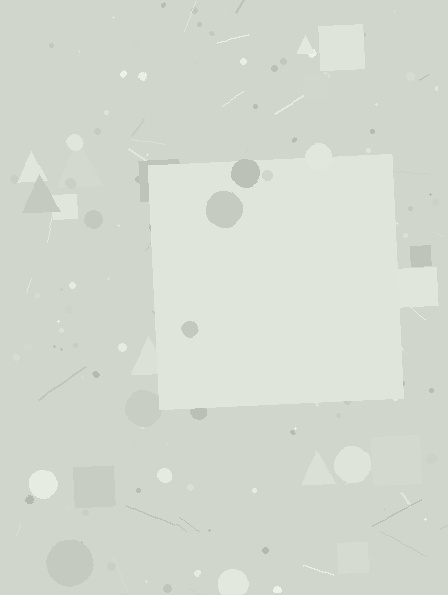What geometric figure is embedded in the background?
A square is embedded in the background.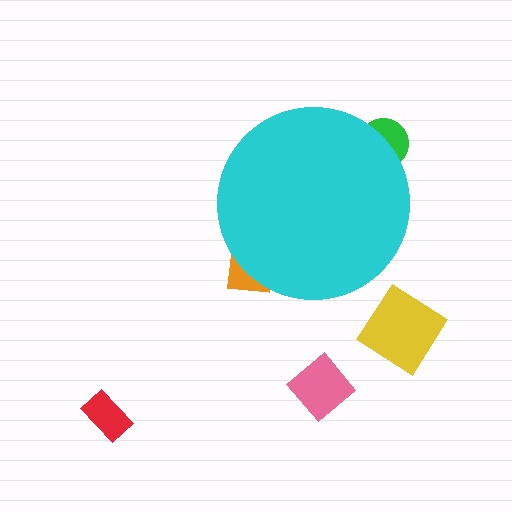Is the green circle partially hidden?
Yes, the green circle is partially hidden behind the cyan circle.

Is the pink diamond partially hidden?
No, the pink diamond is fully visible.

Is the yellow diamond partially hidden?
No, the yellow diamond is fully visible.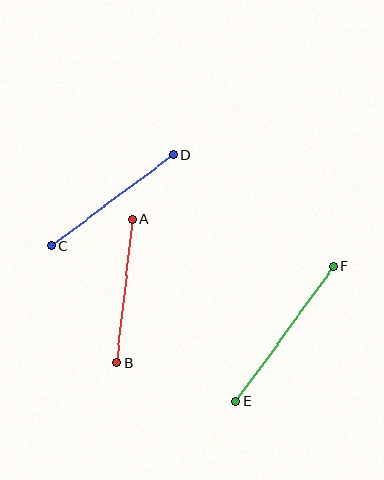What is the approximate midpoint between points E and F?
The midpoint is at approximately (285, 334) pixels.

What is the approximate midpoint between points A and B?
The midpoint is at approximately (124, 291) pixels.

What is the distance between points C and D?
The distance is approximately 152 pixels.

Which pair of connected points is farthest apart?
Points E and F are farthest apart.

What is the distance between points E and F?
The distance is approximately 167 pixels.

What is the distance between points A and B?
The distance is approximately 144 pixels.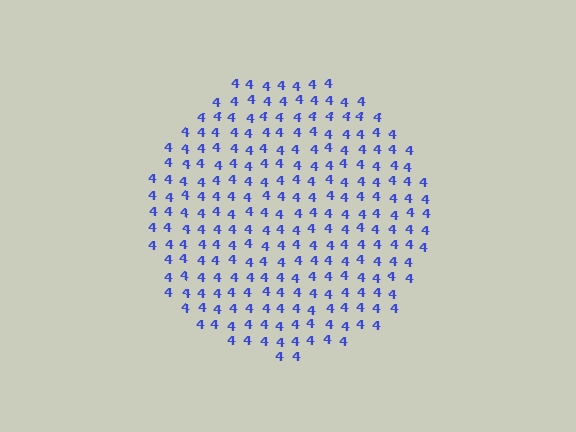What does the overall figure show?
The overall figure shows a circle.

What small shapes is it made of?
It is made of small digit 4's.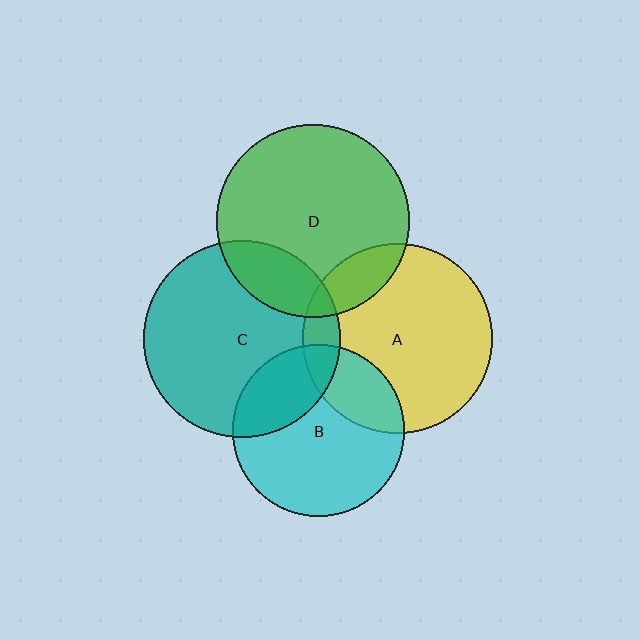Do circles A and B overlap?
Yes.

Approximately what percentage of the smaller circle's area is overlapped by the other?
Approximately 25%.